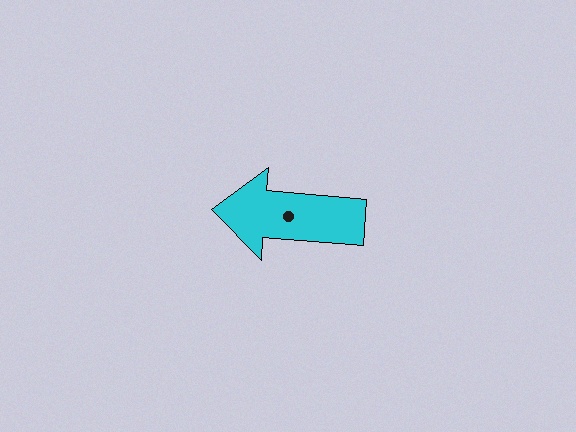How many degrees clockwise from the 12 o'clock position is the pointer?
Approximately 275 degrees.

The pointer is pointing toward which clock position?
Roughly 9 o'clock.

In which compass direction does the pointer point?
West.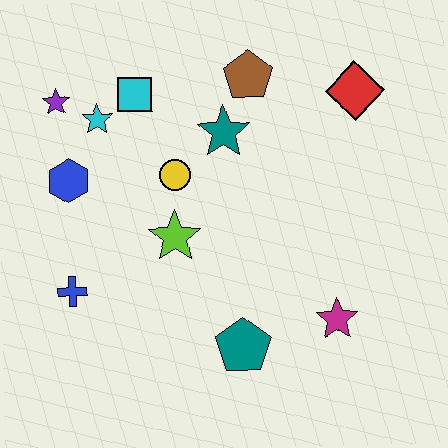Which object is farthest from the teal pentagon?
The purple star is farthest from the teal pentagon.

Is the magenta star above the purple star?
No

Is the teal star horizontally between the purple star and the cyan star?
No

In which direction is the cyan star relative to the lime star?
The cyan star is above the lime star.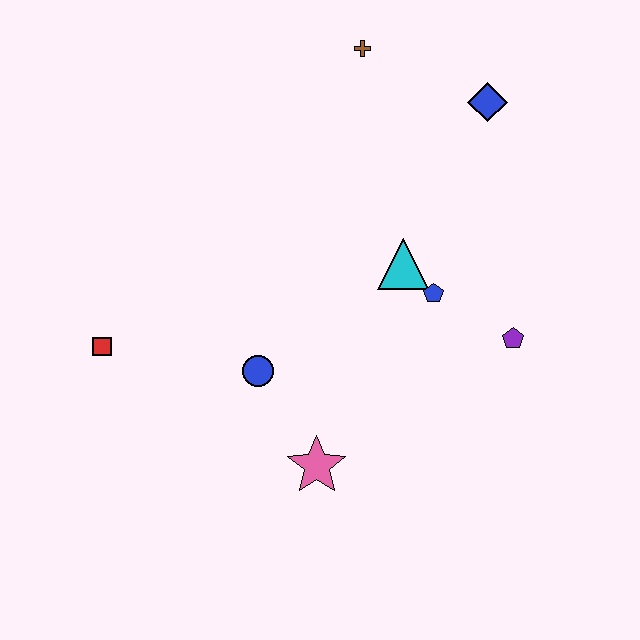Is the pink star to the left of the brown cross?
Yes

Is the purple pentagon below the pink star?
No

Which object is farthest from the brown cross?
The pink star is farthest from the brown cross.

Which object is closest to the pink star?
The blue circle is closest to the pink star.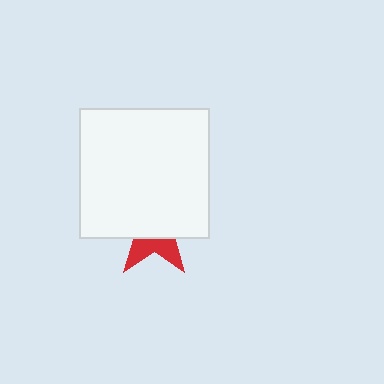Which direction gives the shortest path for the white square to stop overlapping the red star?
Moving up gives the shortest separation.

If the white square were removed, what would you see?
You would see the complete red star.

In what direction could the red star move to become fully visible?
The red star could move down. That would shift it out from behind the white square entirely.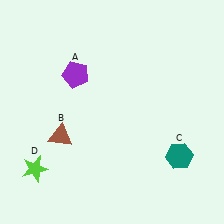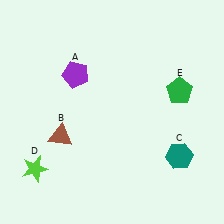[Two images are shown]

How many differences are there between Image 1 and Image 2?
There is 1 difference between the two images.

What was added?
A green pentagon (E) was added in Image 2.